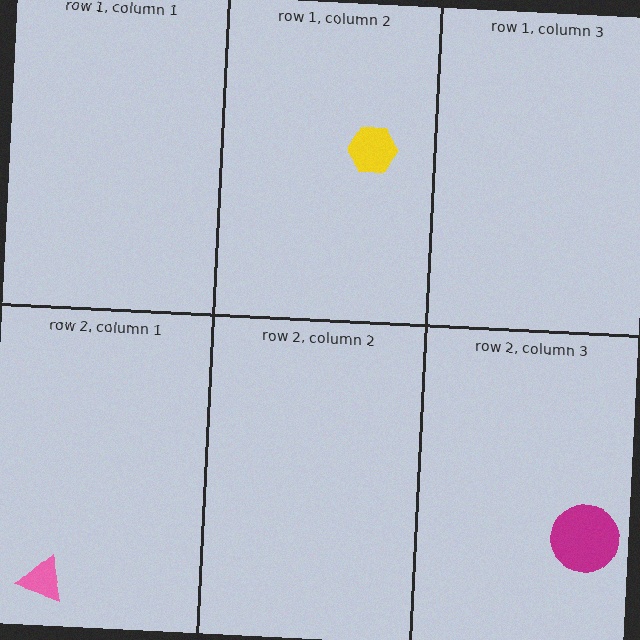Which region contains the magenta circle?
The row 2, column 3 region.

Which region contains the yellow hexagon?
The row 1, column 2 region.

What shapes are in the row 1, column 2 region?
The yellow hexagon.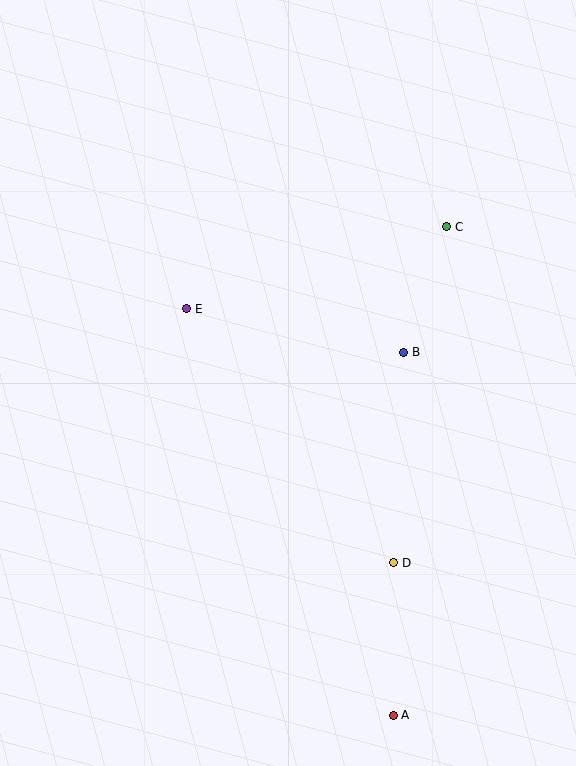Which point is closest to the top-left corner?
Point E is closest to the top-left corner.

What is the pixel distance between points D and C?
The distance between D and C is 340 pixels.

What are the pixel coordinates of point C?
Point C is at (447, 227).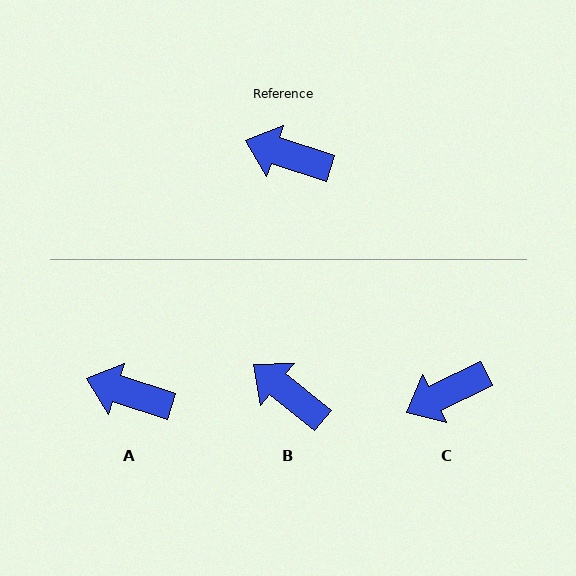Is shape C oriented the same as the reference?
No, it is off by about 44 degrees.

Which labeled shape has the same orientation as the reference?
A.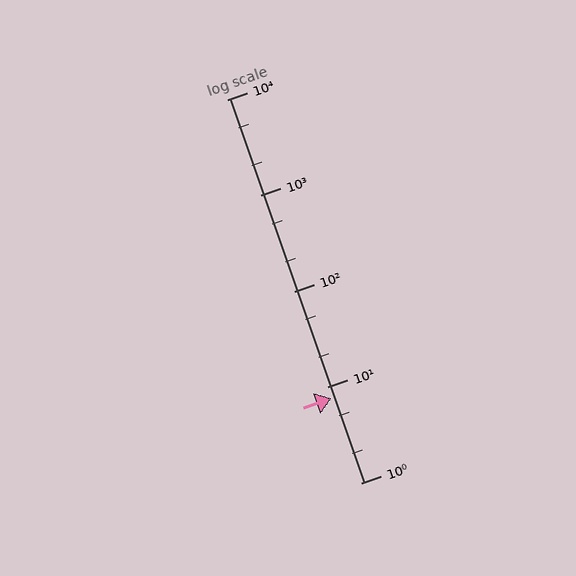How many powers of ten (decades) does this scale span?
The scale spans 4 decades, from 1 to 10000.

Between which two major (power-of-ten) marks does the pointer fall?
The pointer is between 1 and 10.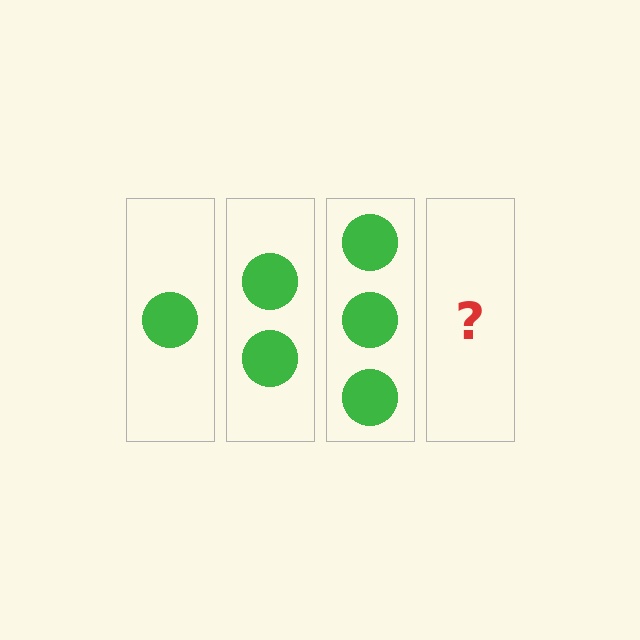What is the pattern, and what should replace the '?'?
The pattern is that each step adds one more circle. The '?' should be 4 circles.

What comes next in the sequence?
The next element should be 4 circles.